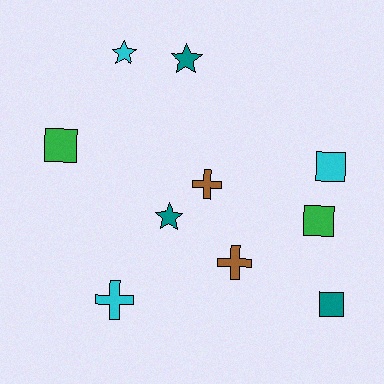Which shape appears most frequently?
Square, with 4 objects.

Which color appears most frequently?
Teal, with 3 objects.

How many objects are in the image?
There are 10 objects.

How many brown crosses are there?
There are 2 brown crosses.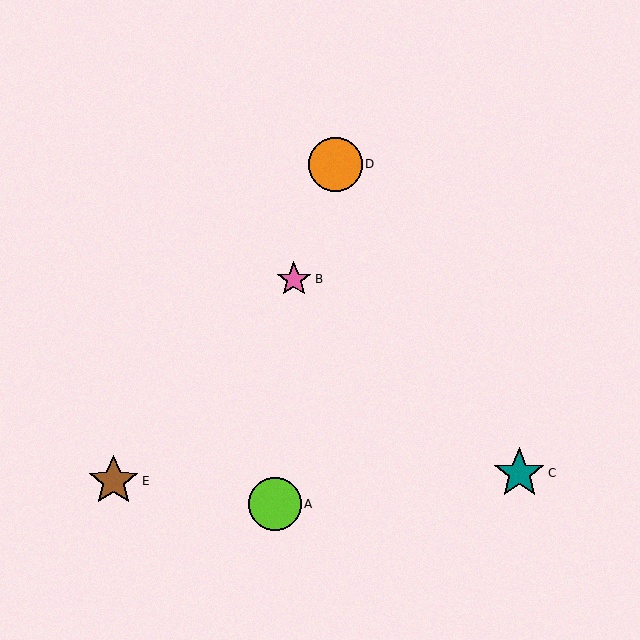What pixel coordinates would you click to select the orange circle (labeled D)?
Click at (336, 164) to select the orange circle D.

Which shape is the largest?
The orange circle (labeled D) is the largest.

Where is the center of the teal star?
The center of the teal star is at (519, 473).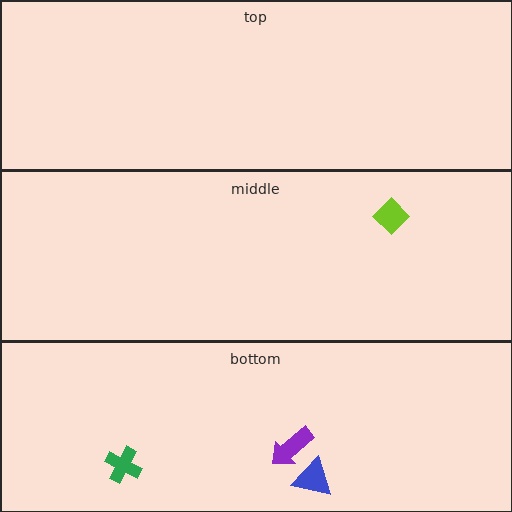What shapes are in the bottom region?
The blue triangle, the green cross, the purple arrow.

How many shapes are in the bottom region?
3.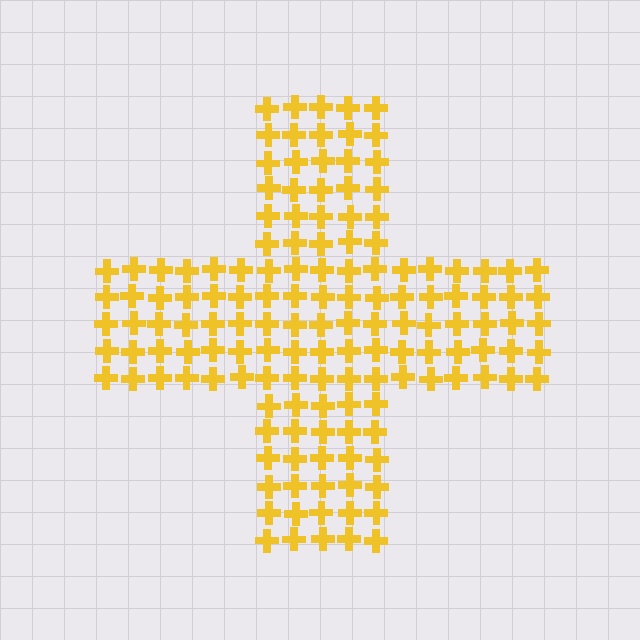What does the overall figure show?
The overall figure shows a cross.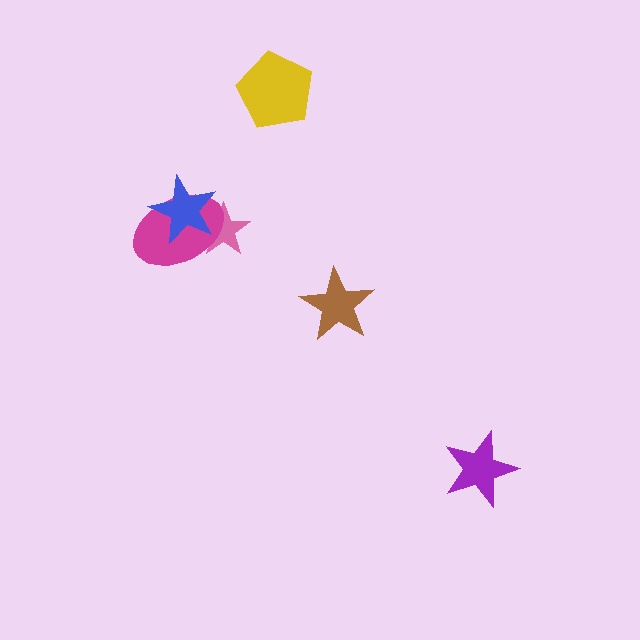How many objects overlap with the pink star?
2 objects overlap with the pink star.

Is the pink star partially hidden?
Yes, it is partially covered by another shape.